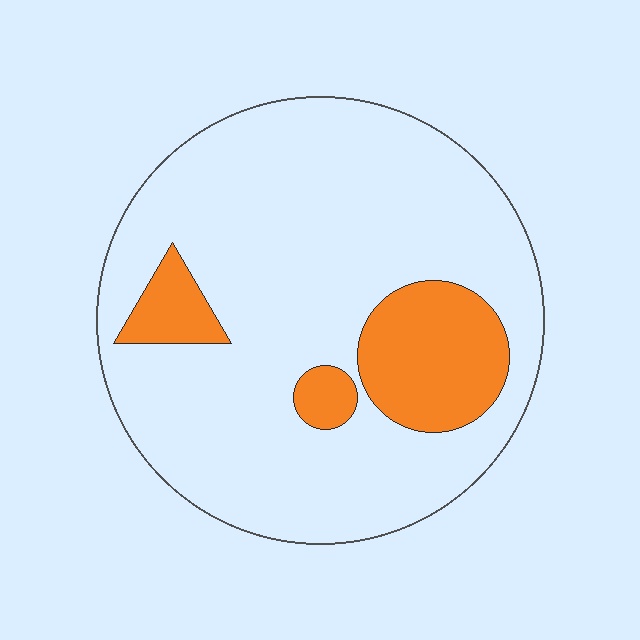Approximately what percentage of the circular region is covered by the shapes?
Approximately 20%.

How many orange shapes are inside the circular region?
3.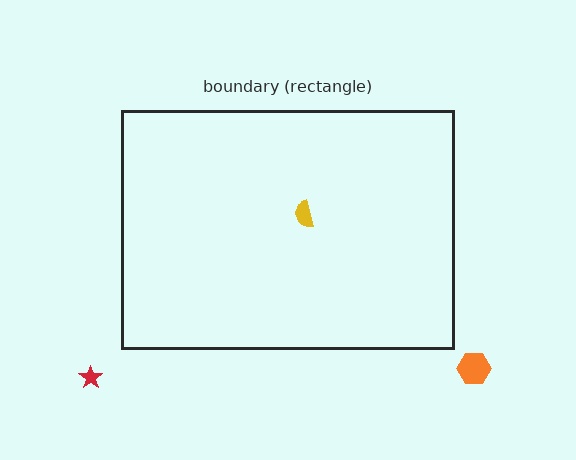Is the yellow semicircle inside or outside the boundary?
Inside.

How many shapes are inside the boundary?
1 inside, 2 outside.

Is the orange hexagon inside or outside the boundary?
Outside.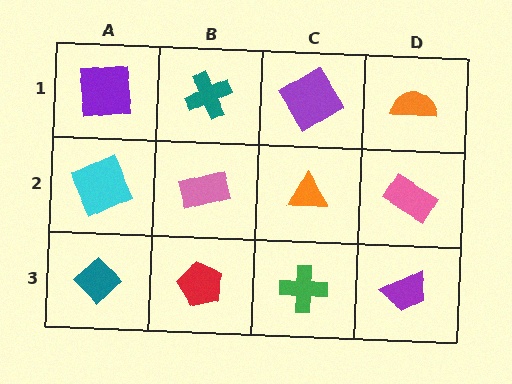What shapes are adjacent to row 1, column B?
A pink rectangle (row 2, column B), a purple square (row 1, column A), a purple diamond (row 1, column C).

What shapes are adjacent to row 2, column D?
An orange semicircle (row 1, column D), a purple trapezoid (row 3, column D), an orange triangle (row 2, column C).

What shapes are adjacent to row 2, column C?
A purple diamond (row 1, column C), a green cross (row 3, column C), a pink rectangle (row 2, column B), a pink rectangle (row 2, column D).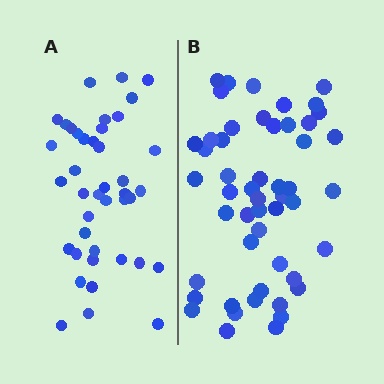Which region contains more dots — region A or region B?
Region B (the right region) has more dots.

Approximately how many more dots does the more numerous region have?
Region B has roughly 10 or so more dots than region A.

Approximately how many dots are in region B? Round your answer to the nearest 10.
About 50 dots. (The exact count is 51, which rounds to 50.)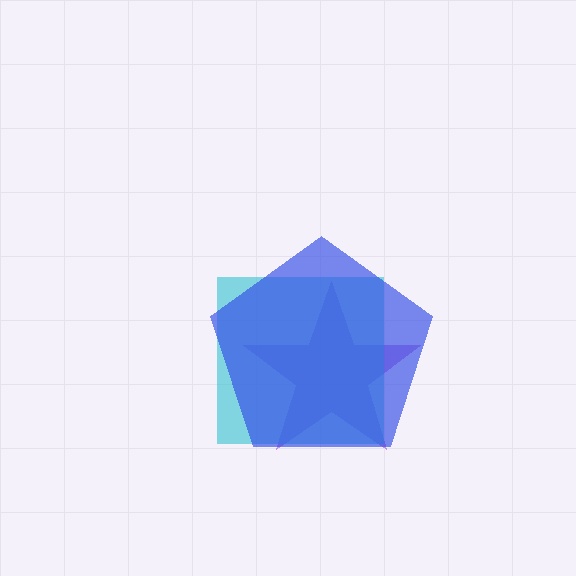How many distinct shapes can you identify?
There are 3 distinct shapes: a purple star, a cyan square, a blue pentagon.